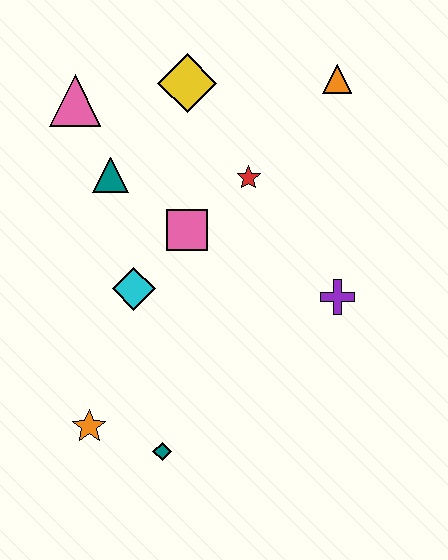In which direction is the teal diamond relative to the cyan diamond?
The teal diamond is below the cyan diamond.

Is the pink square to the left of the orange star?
No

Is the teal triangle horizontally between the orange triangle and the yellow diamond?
No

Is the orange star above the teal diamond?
Yes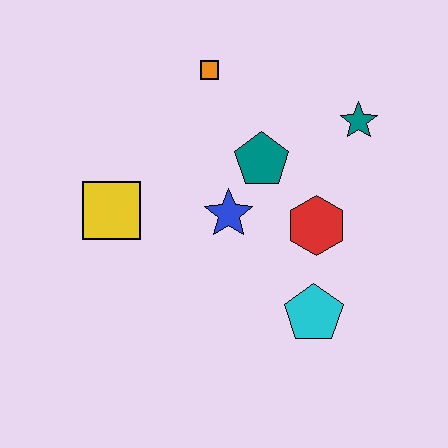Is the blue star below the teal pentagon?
Yes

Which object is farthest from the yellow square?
The teal star is farthest from the yellow square.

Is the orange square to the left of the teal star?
Yes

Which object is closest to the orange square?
The teal pentagon is closest to the orange square.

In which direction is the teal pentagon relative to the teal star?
The teal pentagon is to the left of the teal star.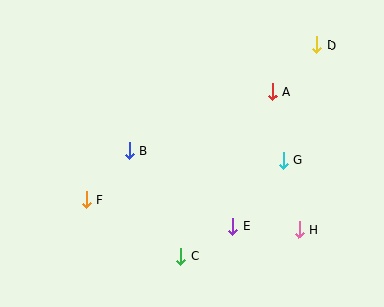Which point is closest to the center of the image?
Point B at (129, 151) is closest to the center.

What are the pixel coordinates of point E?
Point E is at (232, 226).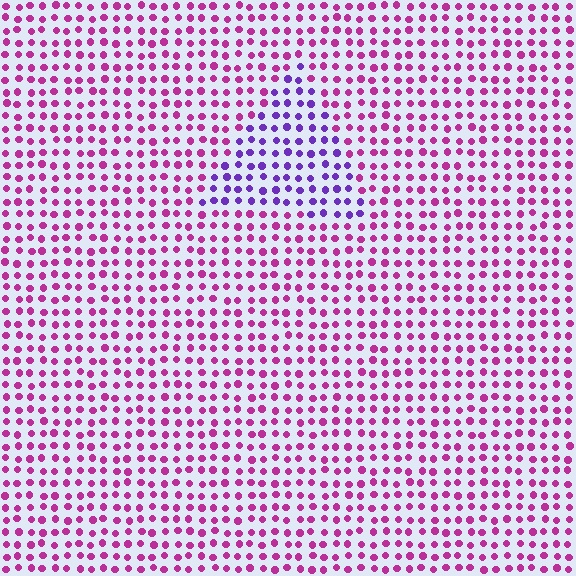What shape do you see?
I see a triangle.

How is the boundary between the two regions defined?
The boundary is defined purely by a slight shift in hue (about 47 degrees). Spacing, size, and orientation are identical on both sides.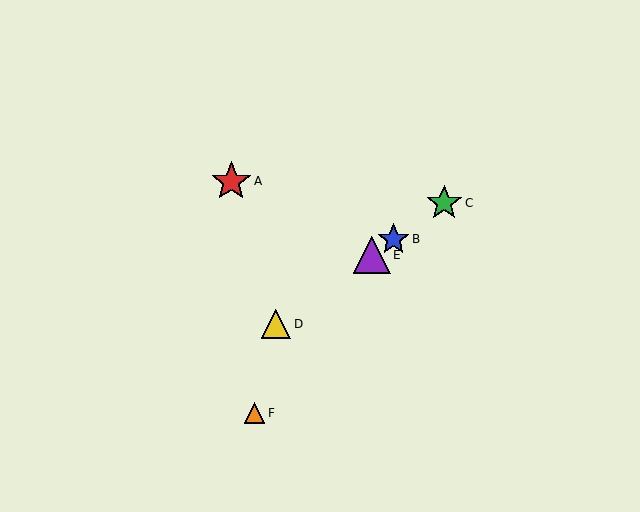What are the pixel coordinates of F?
Object F is at (255, 413).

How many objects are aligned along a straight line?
4 objects (B, C, D, E) are aligned along a straight line.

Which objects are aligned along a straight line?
Objects B, C, D, E are aligned along a straight line.